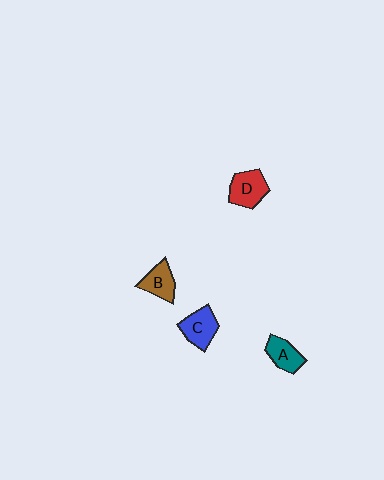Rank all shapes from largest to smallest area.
From largest to smallest: D (red), C (blue), B (brown), A (teal).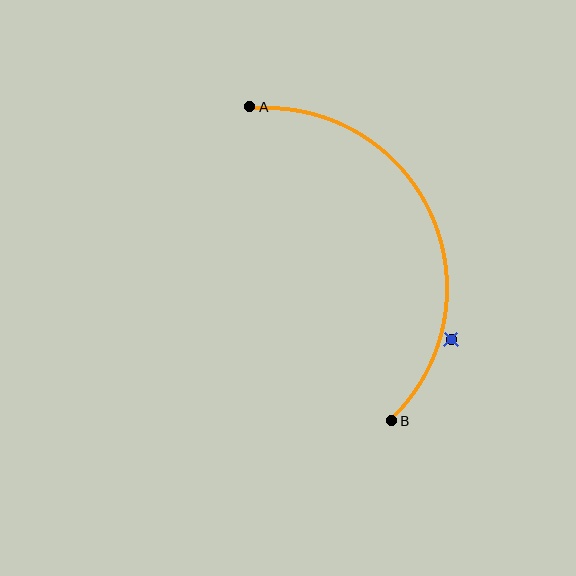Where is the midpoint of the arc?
The arc midpoint is the point on the curve farthest from the straight line joining A and B. It sits to the right of that line.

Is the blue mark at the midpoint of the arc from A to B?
No — the blue mark does not lie on the arc at all. It sits slightly outside the curve.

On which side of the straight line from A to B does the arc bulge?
The arc bulges to the right of the straight line connecting A and B.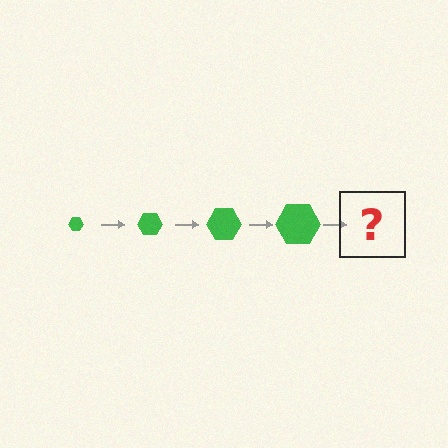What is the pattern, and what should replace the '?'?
The pattern is that the hexagon gets progressively larger each step. The '?' should be a green hexagon, larger than the previous one.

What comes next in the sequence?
The next element should be a green hexagon, larger than the previous one.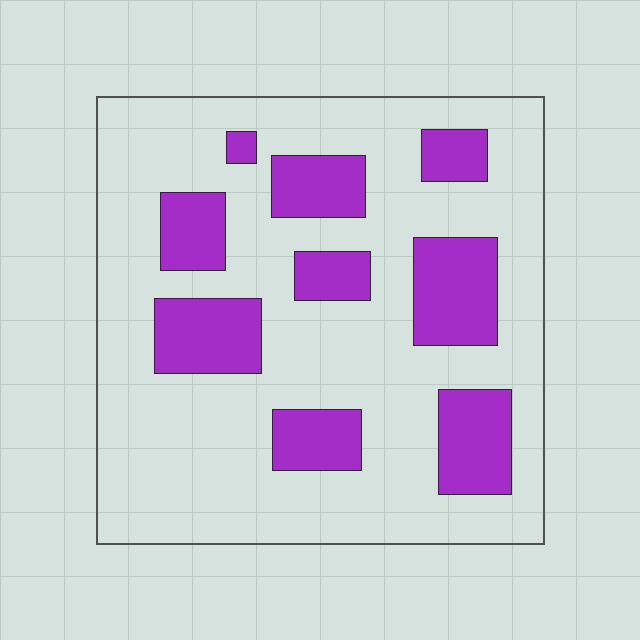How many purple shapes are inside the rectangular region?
9.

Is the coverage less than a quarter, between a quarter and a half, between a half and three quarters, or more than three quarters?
Between a quarter and a half.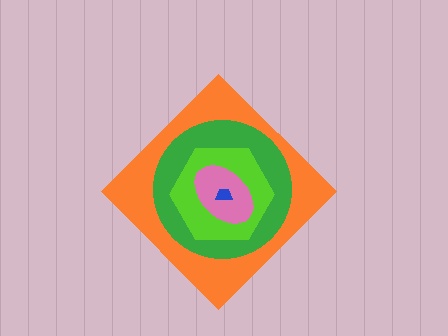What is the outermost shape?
The orange diamond.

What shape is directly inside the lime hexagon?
The pink ellipse.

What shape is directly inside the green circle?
The lime hexagon.